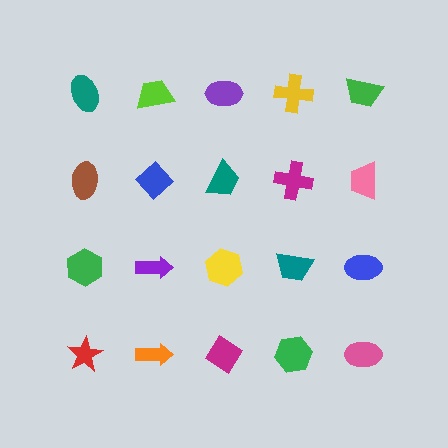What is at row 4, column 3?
A magenta diamond.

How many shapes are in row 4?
5 shapes.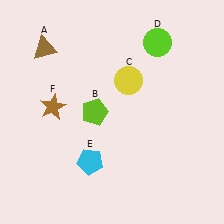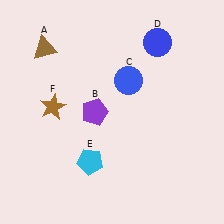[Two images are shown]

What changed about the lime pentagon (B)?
In Image 1, B is lime. In Image 2, it changed to purple.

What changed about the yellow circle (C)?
In Image 1, C is yellow. In Image 2, it changed to blue.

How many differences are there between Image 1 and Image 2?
There are 3 differences between the two images.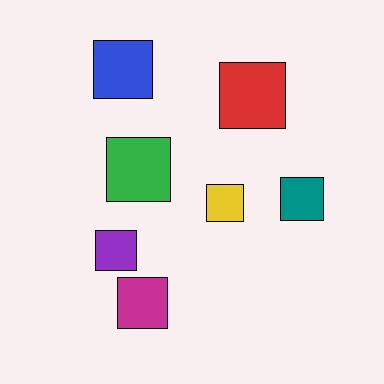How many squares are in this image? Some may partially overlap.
There are 7 squares.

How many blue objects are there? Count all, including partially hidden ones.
There is 1 blue object.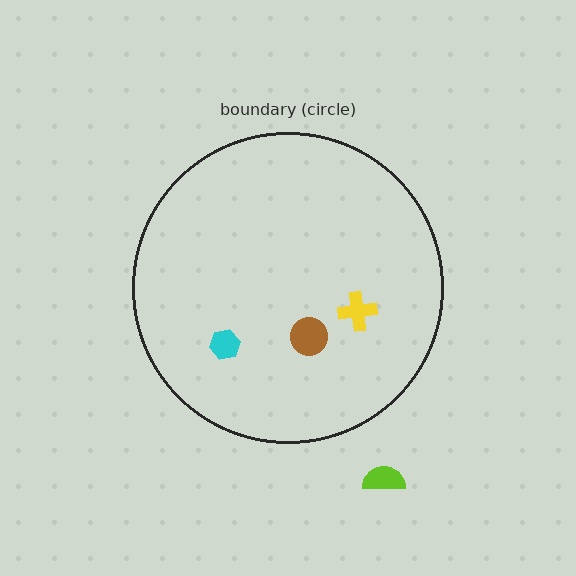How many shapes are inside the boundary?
3 inside, 1 outside.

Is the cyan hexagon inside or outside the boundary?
Inside.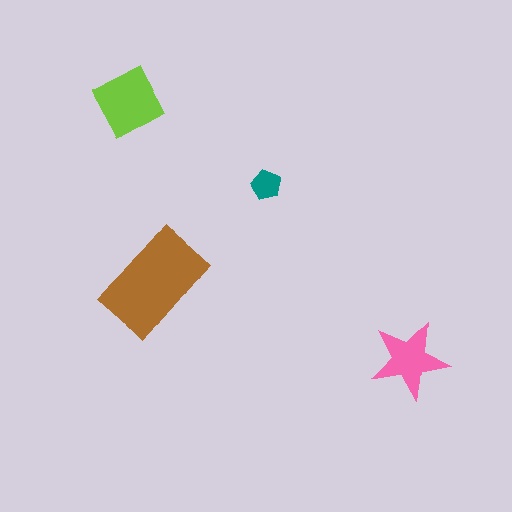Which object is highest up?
The lime diamond is topmost.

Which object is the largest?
The brown rectangle.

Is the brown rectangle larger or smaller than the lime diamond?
Larger.